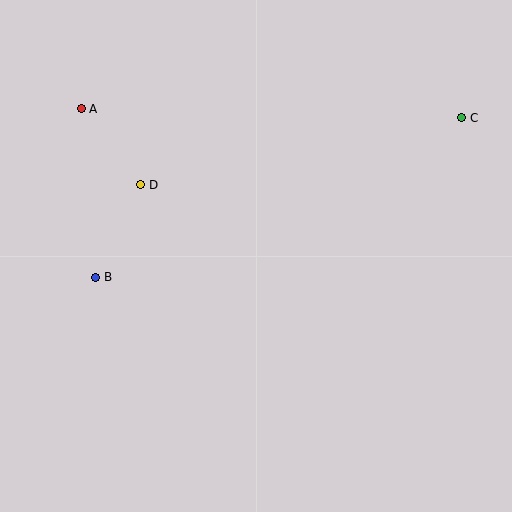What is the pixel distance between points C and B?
The distance between C and B is 399 pixels.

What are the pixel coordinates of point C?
Point C is at (462, 118).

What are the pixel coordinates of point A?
Point A is at (81, 109).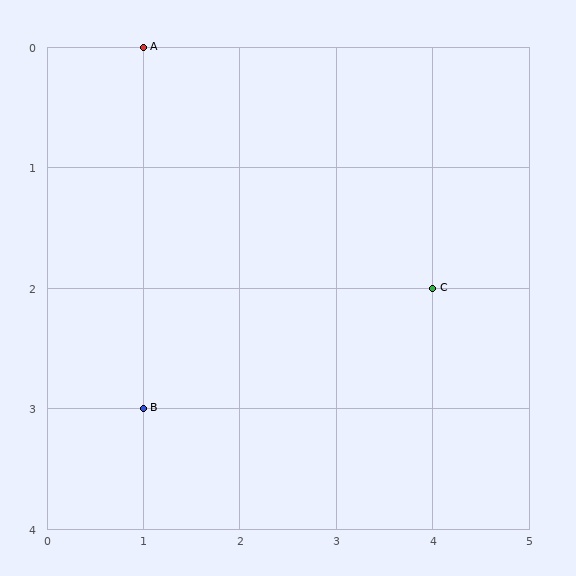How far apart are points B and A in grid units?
Points B and A are 3 rows apart.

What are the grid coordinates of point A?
Point A is at grid coordinates (1, 0).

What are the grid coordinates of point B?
Point B is at grid coordinates (1, 3).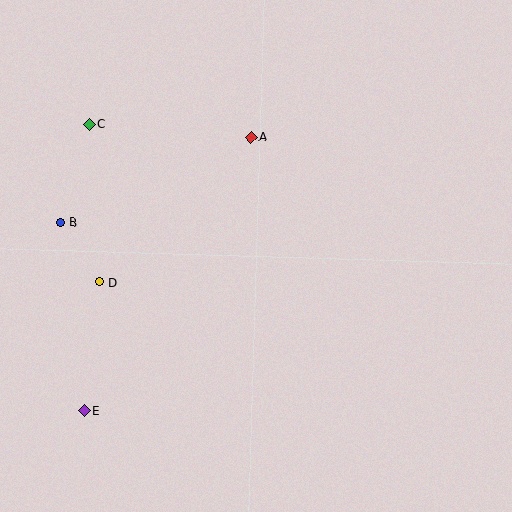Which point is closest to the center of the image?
Point A at (251, 137) is closest to the center.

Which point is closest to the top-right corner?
Point A is closest to the top-right corner.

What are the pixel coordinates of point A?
Point A is at (251, 137).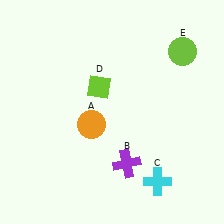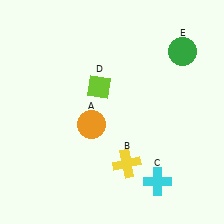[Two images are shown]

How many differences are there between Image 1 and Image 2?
There are 2 differences between the two images.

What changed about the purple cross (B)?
In Image 1, B is purple. In Image 2, it changed to yellow.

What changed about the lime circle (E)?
In Image 1, E is lime. In Image 2, it changed to green.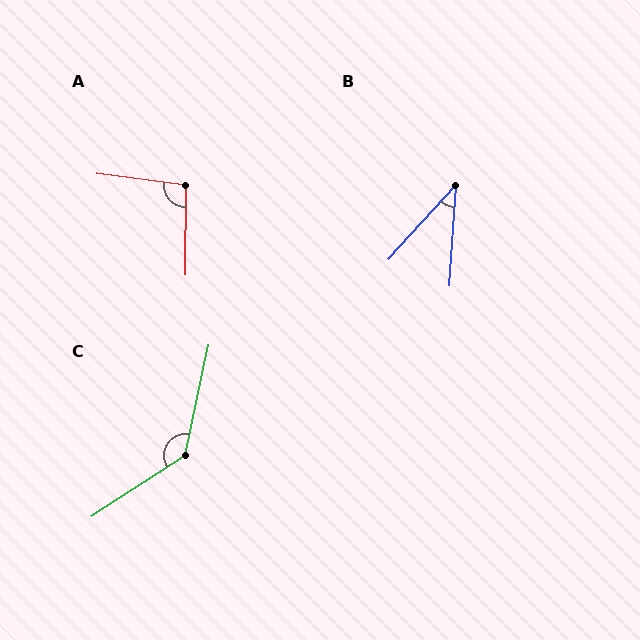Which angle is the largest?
C, at approximately 135 degrees.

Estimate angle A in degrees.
Approximately 97 degrees.